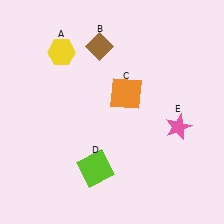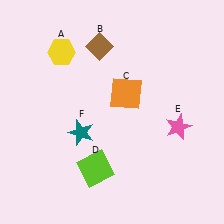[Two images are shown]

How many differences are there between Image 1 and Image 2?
There is 1 difference between the two images.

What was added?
A teal star (F) was added in Image 2.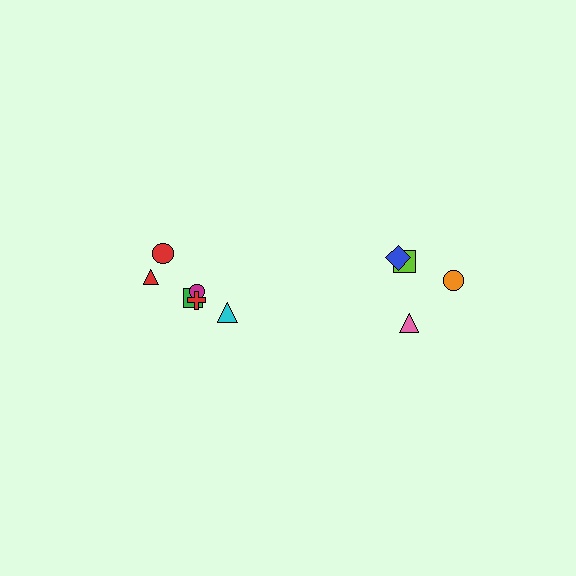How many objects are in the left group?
There are 6 objects.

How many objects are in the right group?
There are 4 objects.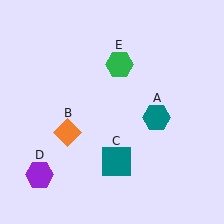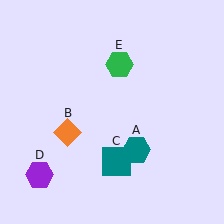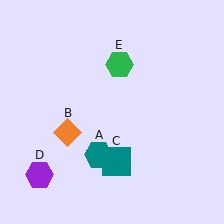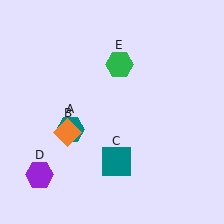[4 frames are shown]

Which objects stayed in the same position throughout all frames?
Orange diamond (object B) and teal square (object C) and purple hexagon (object D) and green hexagon (object E) remained stationary.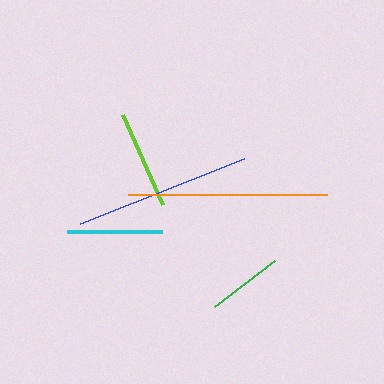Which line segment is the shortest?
The green line is the shortest at approximately 76 pixels.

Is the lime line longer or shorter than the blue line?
The blue line is longer than the lime line.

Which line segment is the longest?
The orange line is the longest at approximately 199 pixels.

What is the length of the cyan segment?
The cyan segment is approximately 95 pixels long.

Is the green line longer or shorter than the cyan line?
The cyan line is longer than the green line.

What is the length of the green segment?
The green segment is approximately 76 pixels long.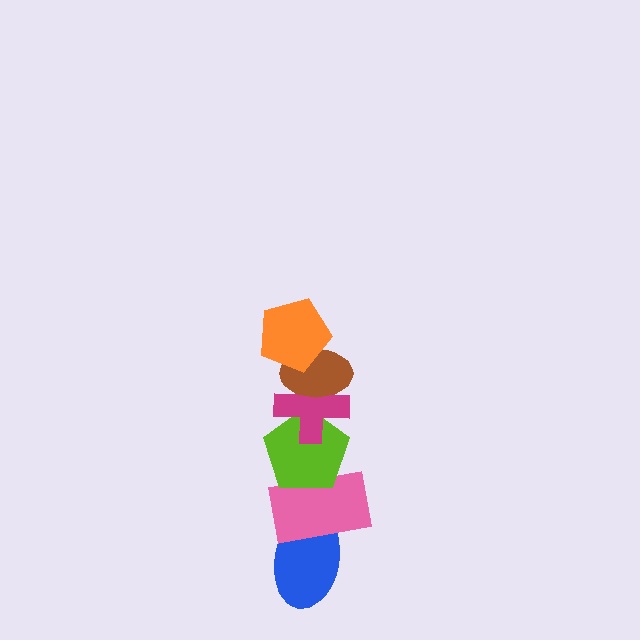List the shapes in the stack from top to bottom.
From top to bottom: the orange pentagon, the brown ellipse, the magenta cross, the lime pentagon, the pink rectangle, the blue ellipse.